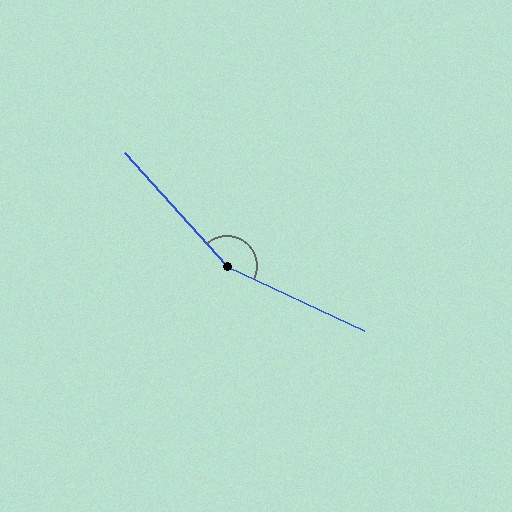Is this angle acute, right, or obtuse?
It is obtuse.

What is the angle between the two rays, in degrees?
Approximately 157 degrees.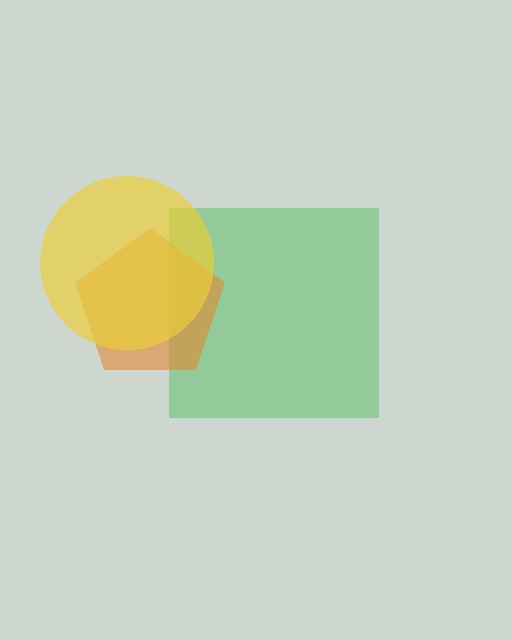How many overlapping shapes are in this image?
There are 3 overlapping shapes in the image.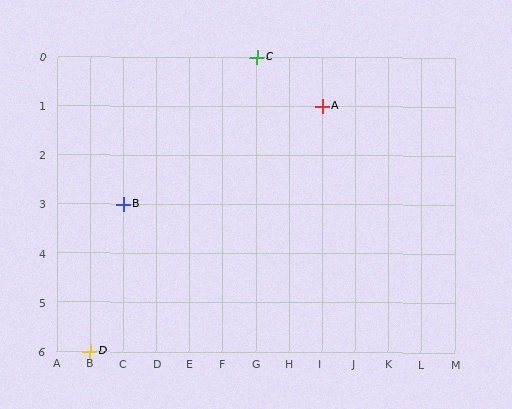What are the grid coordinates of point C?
Point C is at grid coordinates (G, 0).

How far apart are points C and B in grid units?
Points C and B are 4 columns and 3 rows apart (about 5.0 grid units diagonally).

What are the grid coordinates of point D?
Point D is at grid coordinates (B, 6).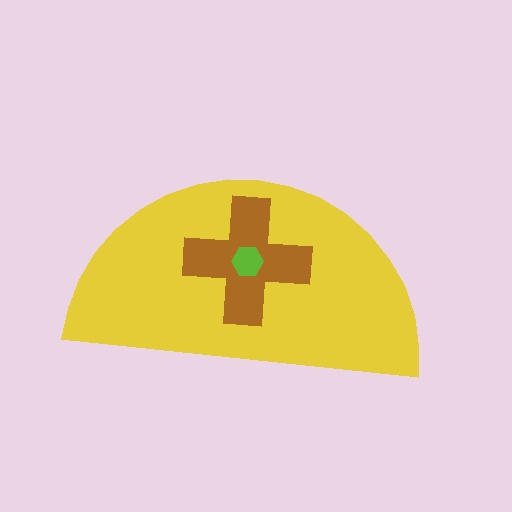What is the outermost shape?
The yellow semicircle.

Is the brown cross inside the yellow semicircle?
Yes.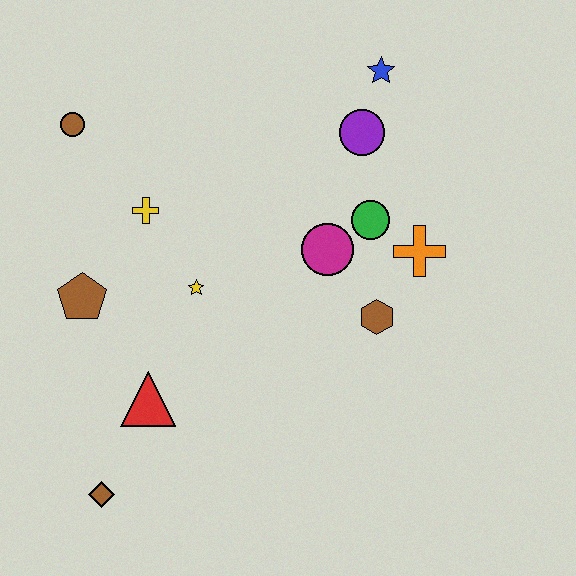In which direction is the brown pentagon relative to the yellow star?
The brown pentagon is to the left of the yellow star.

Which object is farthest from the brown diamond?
The blue star is farthest from the brown diamond.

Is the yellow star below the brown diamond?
No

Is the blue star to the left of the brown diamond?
No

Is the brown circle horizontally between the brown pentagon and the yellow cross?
No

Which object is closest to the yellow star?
The yellow cross is closest to the yellow star.